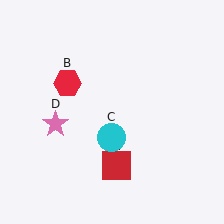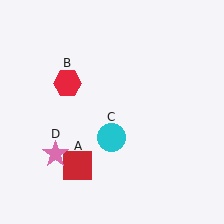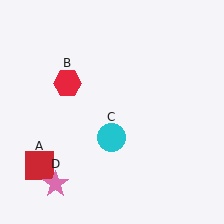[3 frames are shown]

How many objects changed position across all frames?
2 objects changed position: red square (object A), pink star (object D).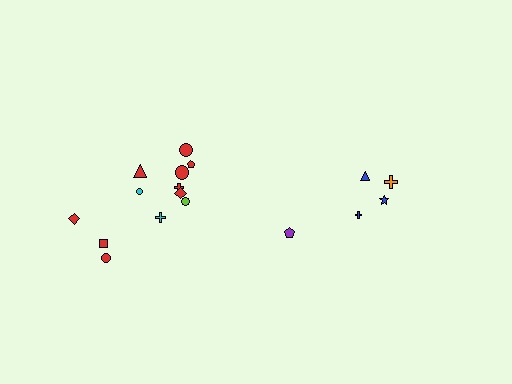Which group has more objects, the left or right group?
The left group.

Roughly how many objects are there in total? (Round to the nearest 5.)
Roughly 15 objects in total.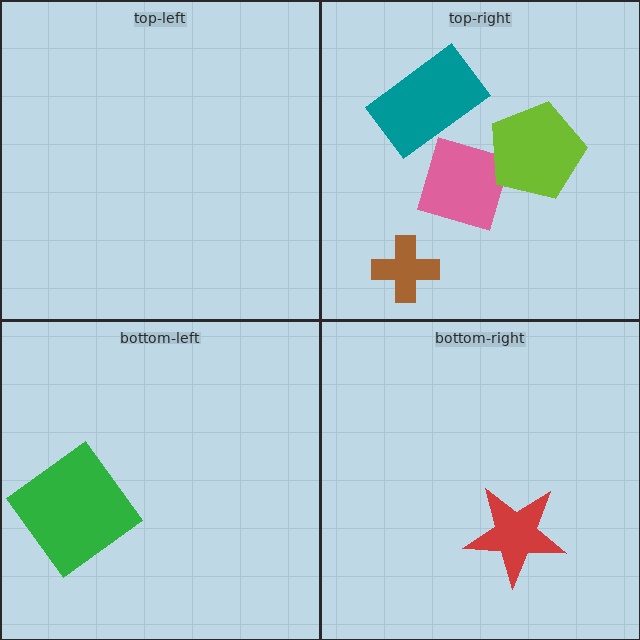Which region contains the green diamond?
The bottom-left region.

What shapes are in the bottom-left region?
The green diamond.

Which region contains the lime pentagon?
The top-right region.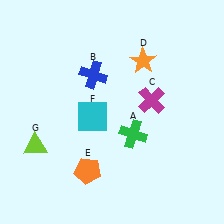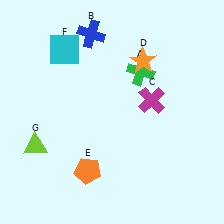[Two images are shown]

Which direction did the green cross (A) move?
The green cross (A) moved up.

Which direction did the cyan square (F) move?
The cyan square (F) moved up.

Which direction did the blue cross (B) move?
The blue cross (B) moved up.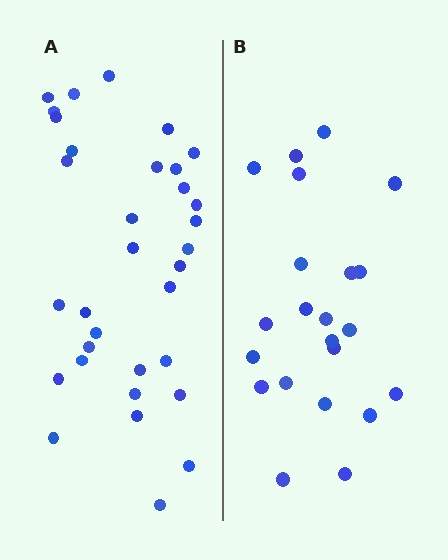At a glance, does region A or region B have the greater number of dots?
Region A (the left region) has more dots.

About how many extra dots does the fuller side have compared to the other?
Region A has roughly 12 or so more dots than region B.